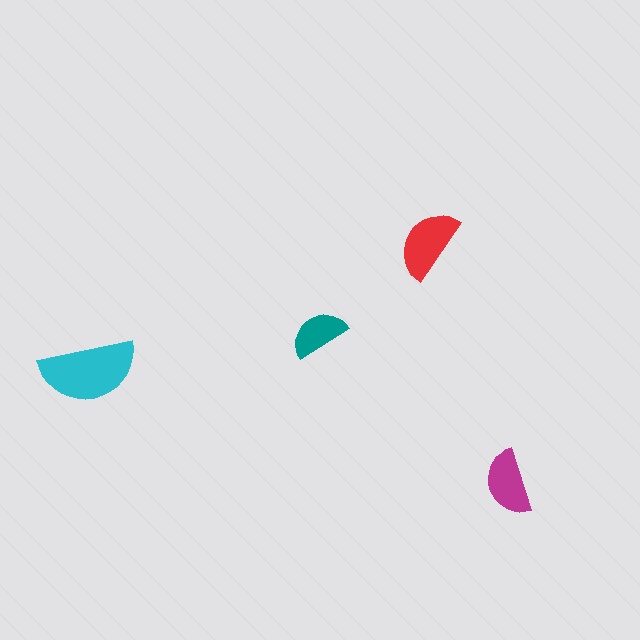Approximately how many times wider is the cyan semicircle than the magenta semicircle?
About 1.5 times wider.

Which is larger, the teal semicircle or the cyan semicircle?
The cyan one.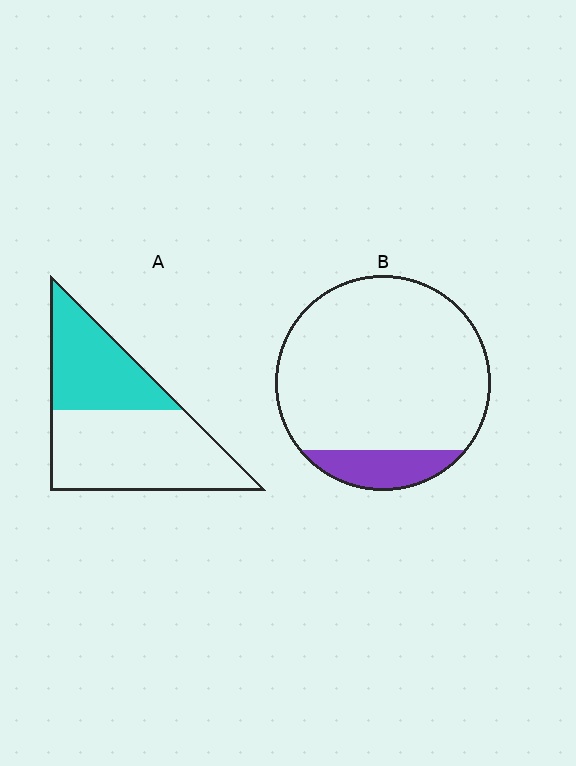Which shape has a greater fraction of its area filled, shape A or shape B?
Shape A.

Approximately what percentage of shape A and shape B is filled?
A is approximately 40% and B is approximately 15%.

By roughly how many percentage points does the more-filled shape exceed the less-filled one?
By roughly 25 percentage points (A over B).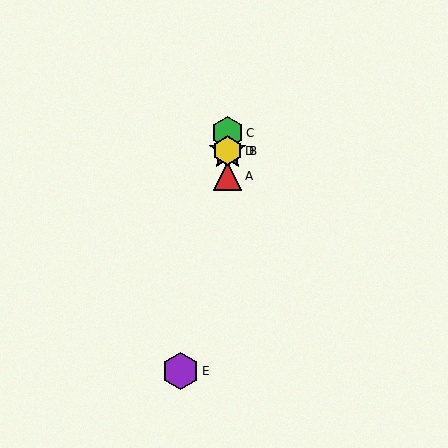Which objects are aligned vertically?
Objects A, B, C, D are aligned vertically.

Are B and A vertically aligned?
Yes, both are at x≈227.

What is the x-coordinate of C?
Object C is at x≈227.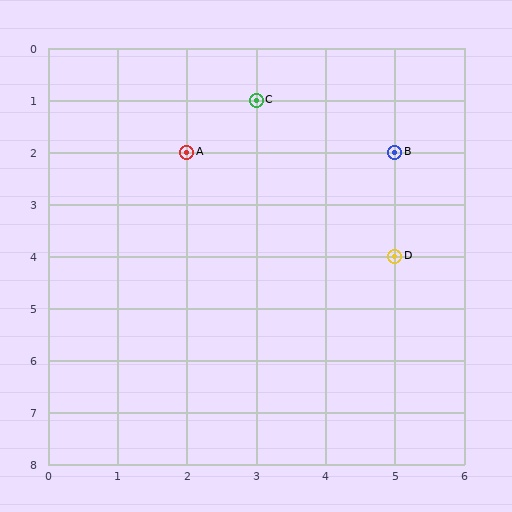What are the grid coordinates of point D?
Point D is at grid coordinates (5, 4).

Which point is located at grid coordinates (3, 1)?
Point C is at (3, 1).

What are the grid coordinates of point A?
Point A is at grid coordinates (2, 2).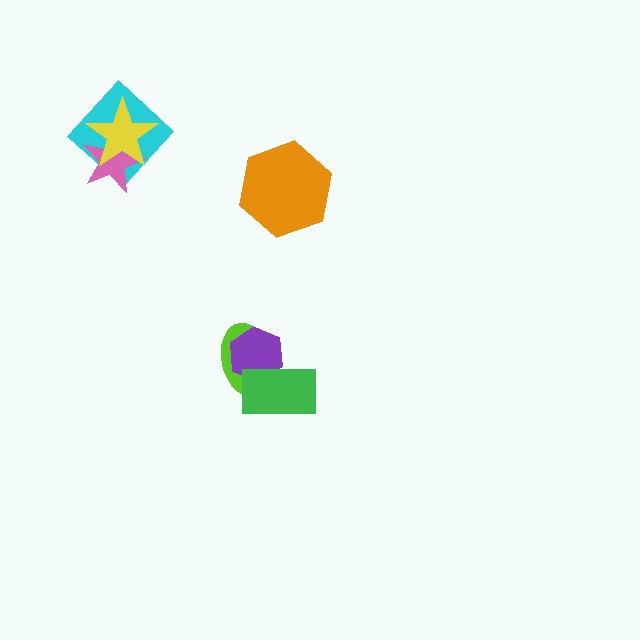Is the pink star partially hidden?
Yes, it is partially covered by another shape.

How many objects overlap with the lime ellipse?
2 objects overlap with the lime ellipse.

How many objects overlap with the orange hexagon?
0 objects overlap with the orange hexagon.